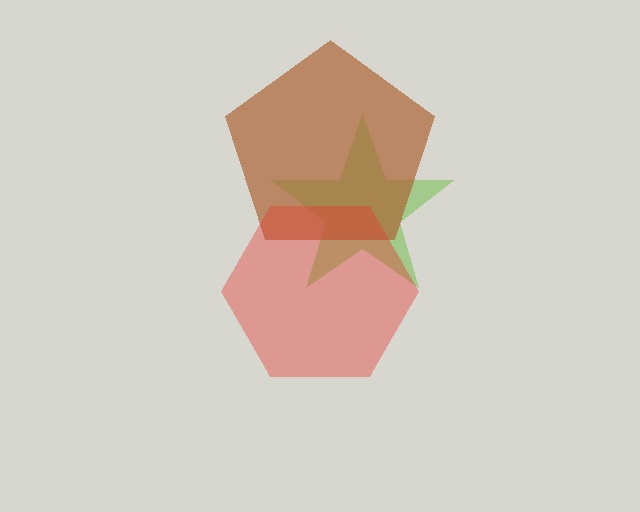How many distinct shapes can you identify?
There are 3 distinct shapes: a lime star, a brown pentagon, a red hexagon.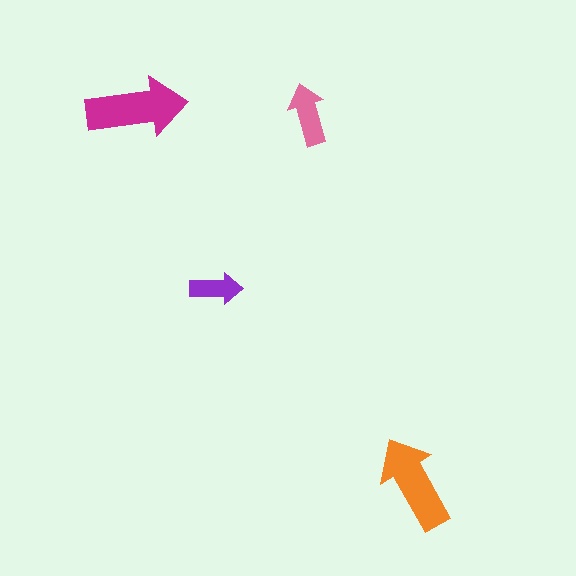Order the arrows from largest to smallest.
the magenta one, the orange one, the pink one, the purple one.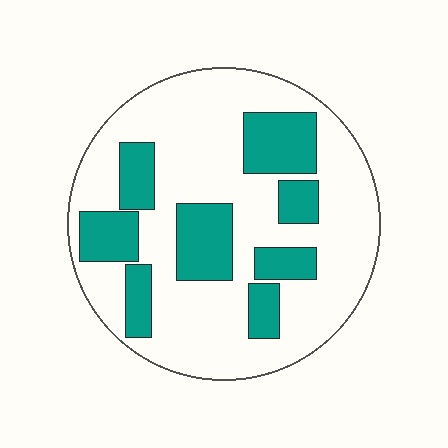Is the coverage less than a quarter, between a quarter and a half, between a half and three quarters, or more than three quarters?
Between a quarter and a half.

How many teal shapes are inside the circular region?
8.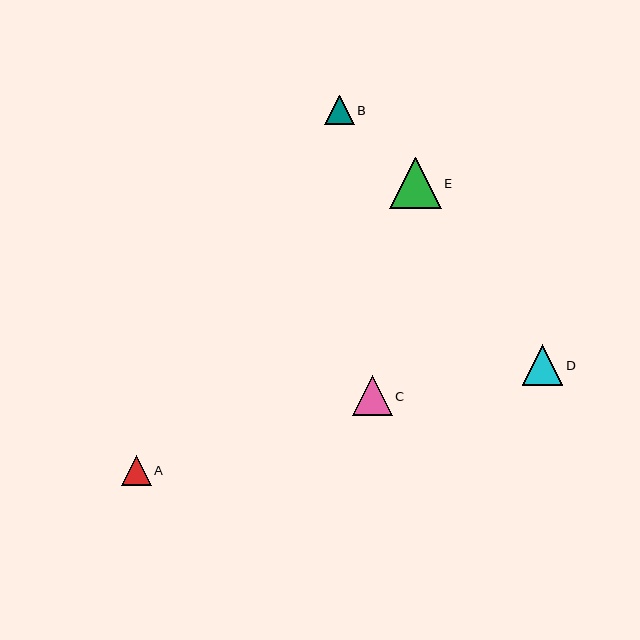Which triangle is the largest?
Triangle E is the largest with a size of approximately 51 pixels.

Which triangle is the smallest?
Triangle B is the smallest with a size of approximately 30 pixels.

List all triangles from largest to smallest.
From largest to smallest: E, D, C, A, B.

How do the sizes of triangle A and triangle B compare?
Triangle A and triangle B are approximately the same size.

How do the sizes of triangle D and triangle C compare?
Triangle D and triangle C are approximately the same size.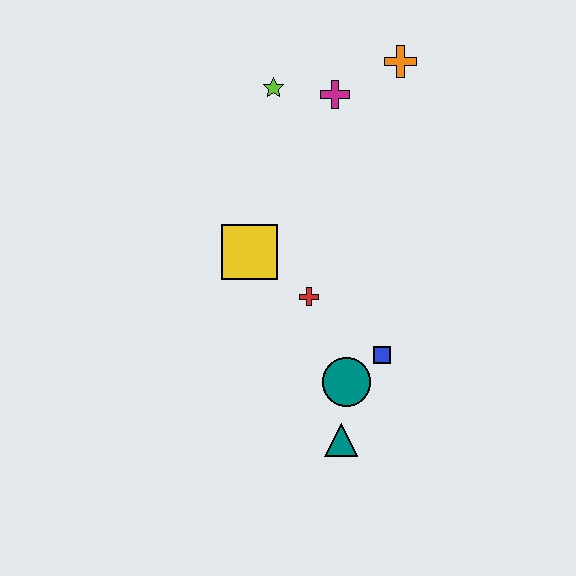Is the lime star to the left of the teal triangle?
Yes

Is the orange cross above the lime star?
Yes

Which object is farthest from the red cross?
The orange cross is farthest from the red cross.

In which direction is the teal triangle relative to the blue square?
The teal triangle is below the blue square.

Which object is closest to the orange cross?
The magenta cross is closest to the orange cross.